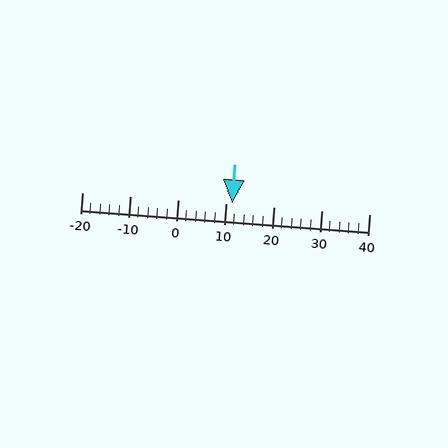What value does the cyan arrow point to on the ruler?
The cyan arrow points to approximately 11.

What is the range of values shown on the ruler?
The ruler shows values from -20 to 40.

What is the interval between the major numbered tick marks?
The major tick marks are spaced 10 units apart.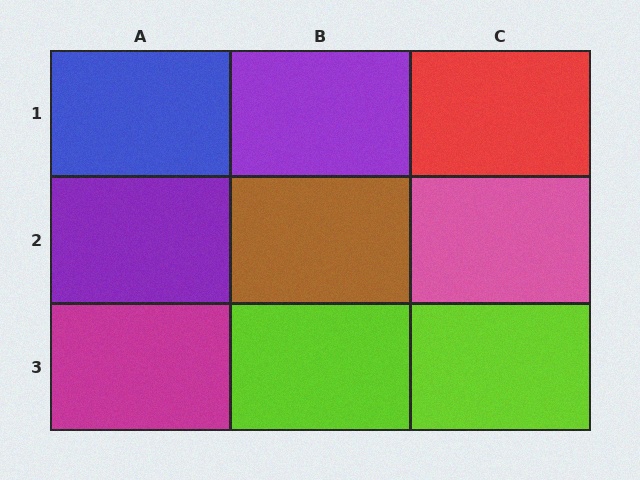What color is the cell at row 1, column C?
Red.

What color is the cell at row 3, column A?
Magenta.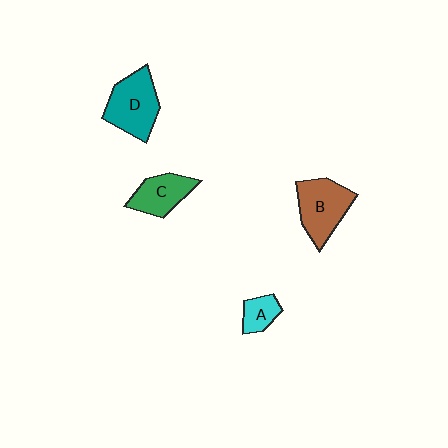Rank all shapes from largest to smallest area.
From largest to smallest: D (teal), B (brown), C (green), A (cyan).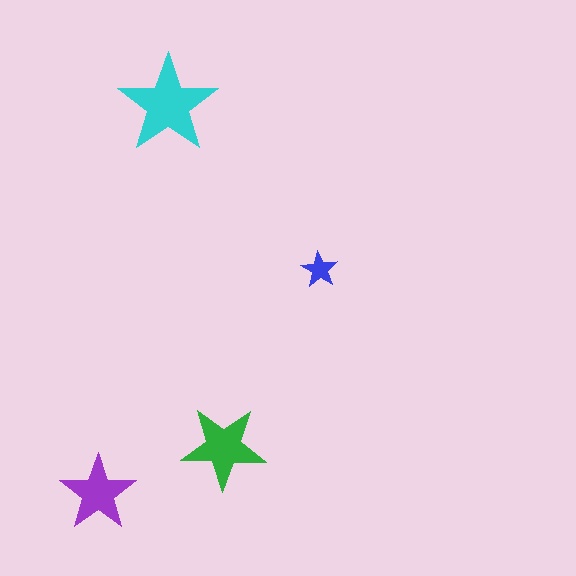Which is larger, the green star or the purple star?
The green one.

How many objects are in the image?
There are 4 objects in the image.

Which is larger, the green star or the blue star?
The green one.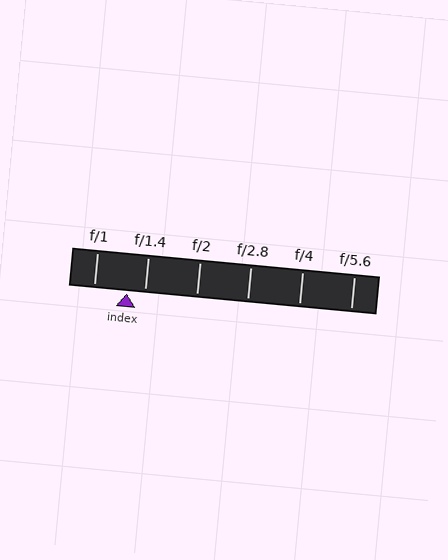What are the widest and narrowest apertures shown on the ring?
The widest aperture shown is f/1 and the narrowest is f/5.6.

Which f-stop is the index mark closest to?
The index mark is closest to f/1.4.